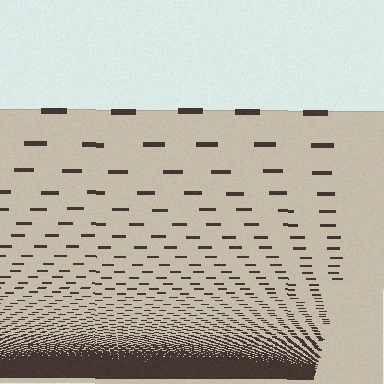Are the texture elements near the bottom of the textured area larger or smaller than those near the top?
Smaller. The gradient is inverted — elements near the bottom are smaller and denser.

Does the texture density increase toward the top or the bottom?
Density increases toward the bottom.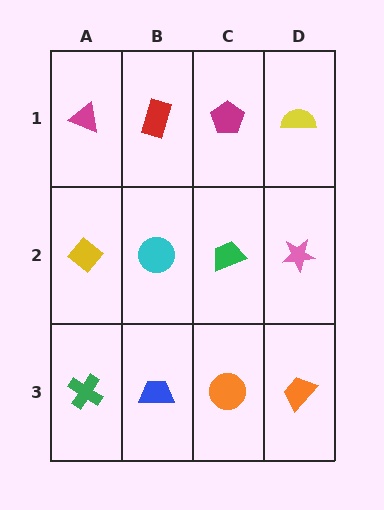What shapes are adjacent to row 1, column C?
A green trapezoid (row 2, column C), a red rectangle (row 1, column B), a yellow semicircle (row 1, column D).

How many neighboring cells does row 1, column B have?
3.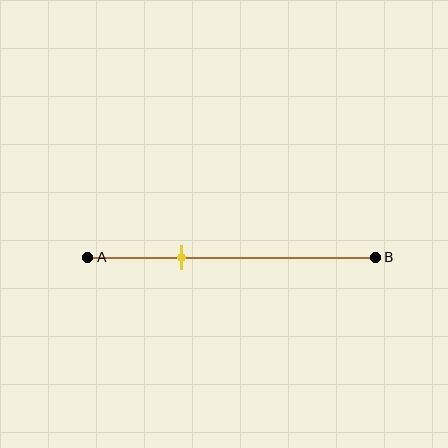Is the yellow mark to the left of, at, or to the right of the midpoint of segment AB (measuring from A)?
The yellow mark is to the left of the midpoint of segment AB.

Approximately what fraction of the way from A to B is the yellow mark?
The yellow mark is approximately 30% of the way from A to B.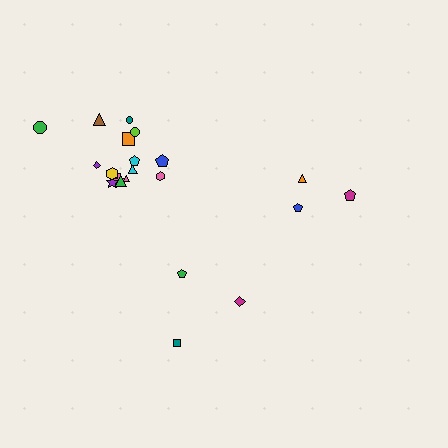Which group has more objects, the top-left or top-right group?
The top-left group.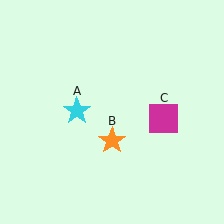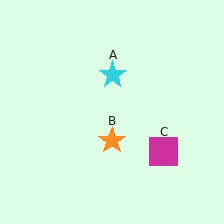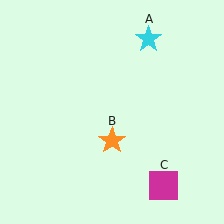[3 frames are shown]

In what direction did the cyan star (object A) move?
The cyan star (object A) moved up and to the right.